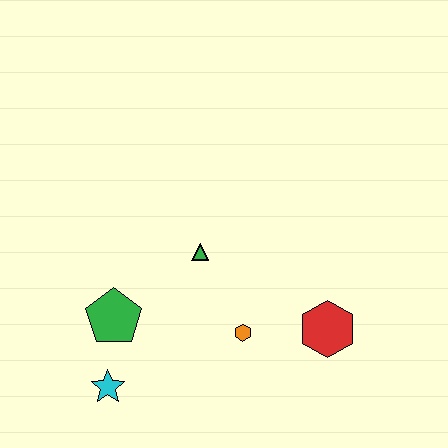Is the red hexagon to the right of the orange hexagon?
Yes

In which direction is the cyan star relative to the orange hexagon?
The cyan star is to the left of the orange hexagon.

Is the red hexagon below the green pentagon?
Yes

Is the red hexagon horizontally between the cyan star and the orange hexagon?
No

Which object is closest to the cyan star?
The green pentagon is closest to the cyan star.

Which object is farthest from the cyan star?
The red hexagon is farthest from the cyan star.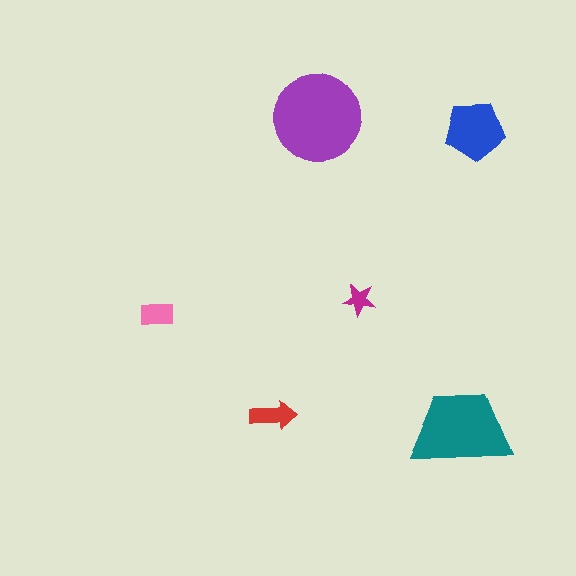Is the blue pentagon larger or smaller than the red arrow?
Larger.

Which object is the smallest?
The magenta star.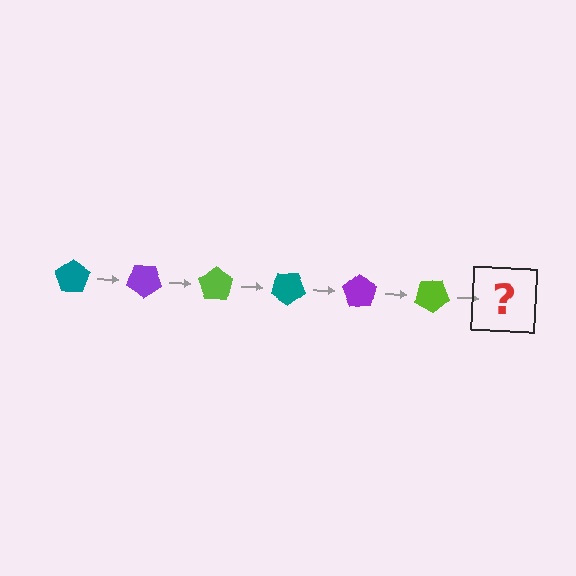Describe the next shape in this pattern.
It should be a teal pentagon, rotated 210 degrees from the start.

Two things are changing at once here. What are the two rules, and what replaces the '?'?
The two rules are that it rotates 35 degrees each step and the color cycles through teal, purple, and lime. The '?' should be a teal pentagon, rotated 210 degrees from the start.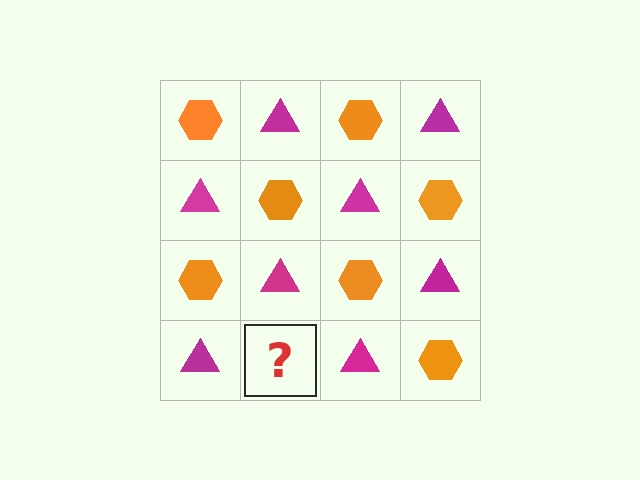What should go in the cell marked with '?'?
The missing cell should contain an orange hexagon.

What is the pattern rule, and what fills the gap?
The rule is that it alternates orange hexagon and magenta triangle in a checkerboard pattern. The gap should be filled with an orange hexagon.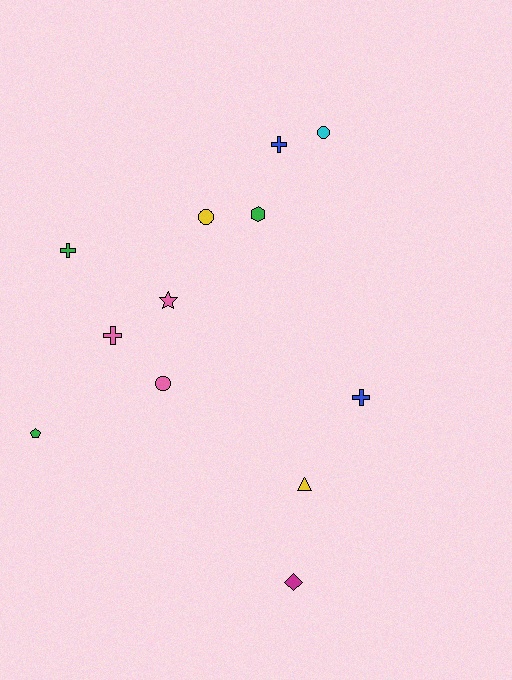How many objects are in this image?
There are 12 objects.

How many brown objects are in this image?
There are no brown objects.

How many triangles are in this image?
There is 1 triangle.